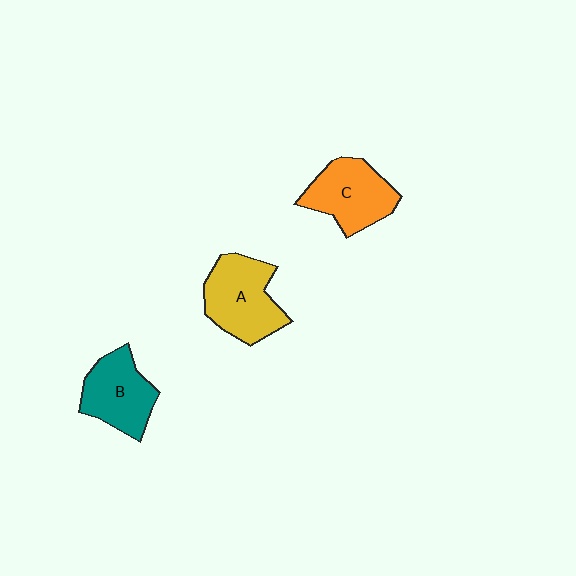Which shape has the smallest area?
Shape B (teal).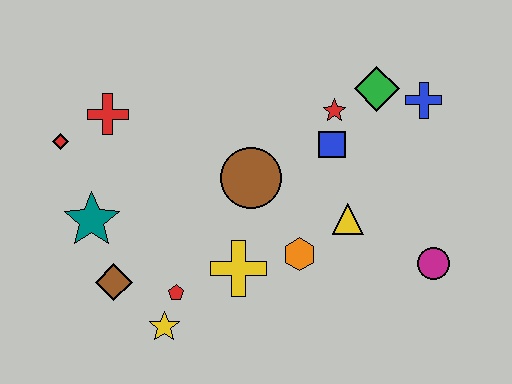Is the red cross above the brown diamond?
Yes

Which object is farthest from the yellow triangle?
The red diamond is farthest from the yellow triangle.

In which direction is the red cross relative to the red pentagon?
The red cross is above the red pentagon.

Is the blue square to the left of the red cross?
No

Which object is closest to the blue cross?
The green diamond is closest to the blue cross.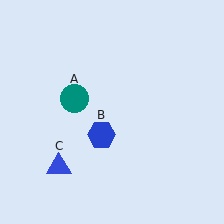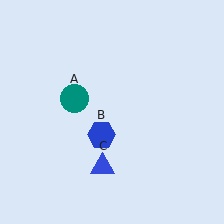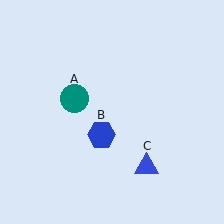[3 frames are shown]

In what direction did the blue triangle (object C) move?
The blue triangle (object C) moved right.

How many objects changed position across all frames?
1 object changed position: blue triangle (object C).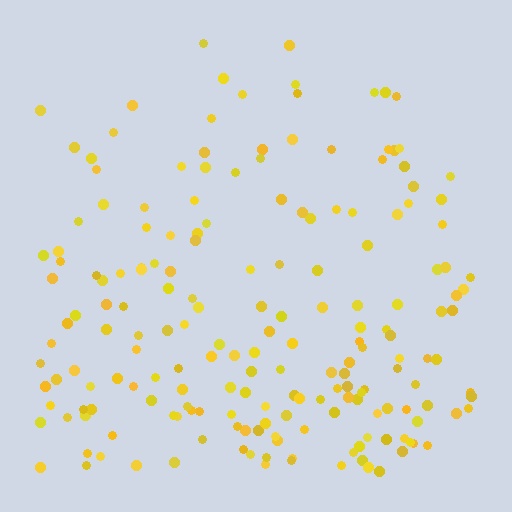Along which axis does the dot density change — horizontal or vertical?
Vertical.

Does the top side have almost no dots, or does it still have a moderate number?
Still a moderate number, just noticeably fewer than the bottom.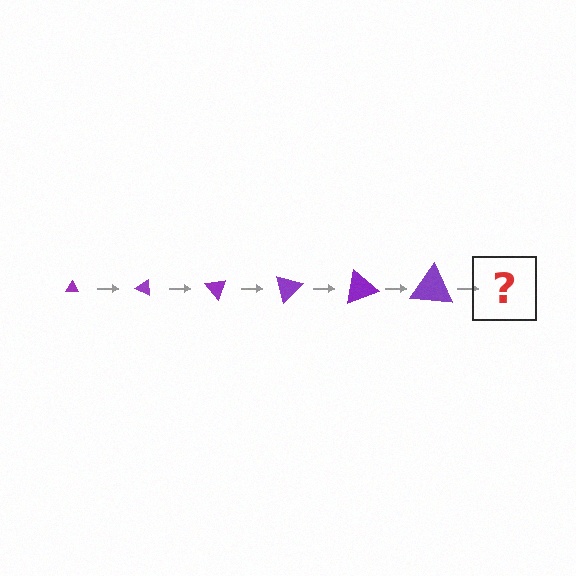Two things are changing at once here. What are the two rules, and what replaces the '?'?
The two rules are that the triangle grows larger each step and it rotates 25 degrees each step. The '?' should be a triangle, larger than the previous one and rotated 150 degrees from the start.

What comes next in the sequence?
The next element should be a triangle, larger than the previous one and rotated 150 degrees from the start.